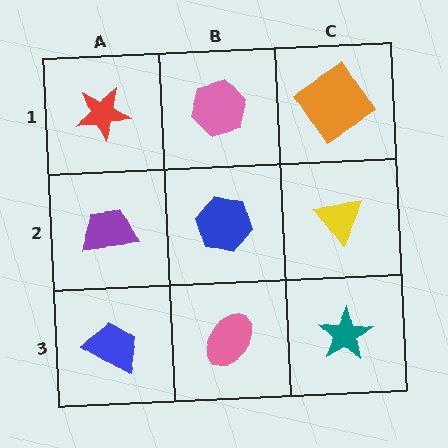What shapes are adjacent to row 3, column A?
A purple trapezoid (row 2, column A), a pink ellipse (row 3, column B).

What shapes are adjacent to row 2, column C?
An orange diamond (row 1, column C), a teal star (row 3, column C), a blue hexagon (row 2, column B).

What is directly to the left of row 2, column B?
A purple trapezoid.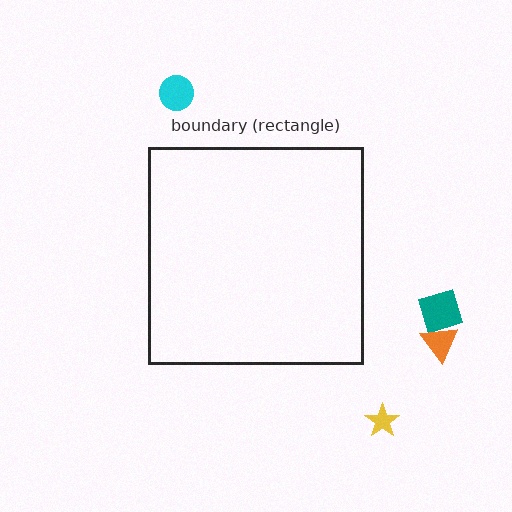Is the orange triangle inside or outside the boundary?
Outside.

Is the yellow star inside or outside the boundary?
Outside.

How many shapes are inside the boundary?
0 inside, 4 outside.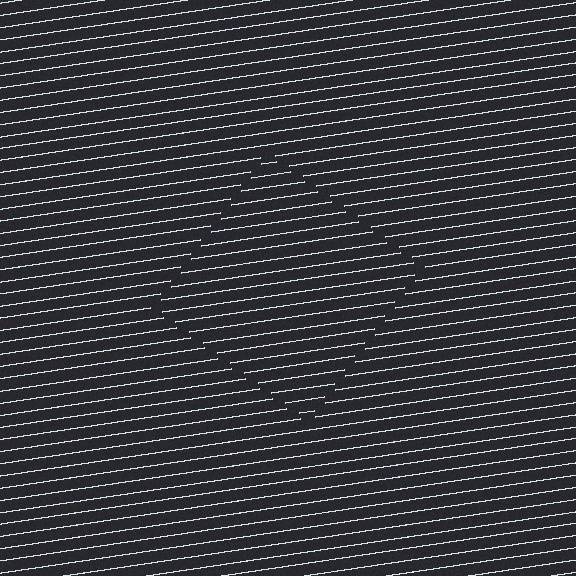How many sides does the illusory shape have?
4 sides — the line-ends trace a square.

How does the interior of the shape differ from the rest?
The interior of the shape contains the same grating, shifted by half a period — the contour is defined by the phase discontinuity where line-ends from the inner and outer gratings abut.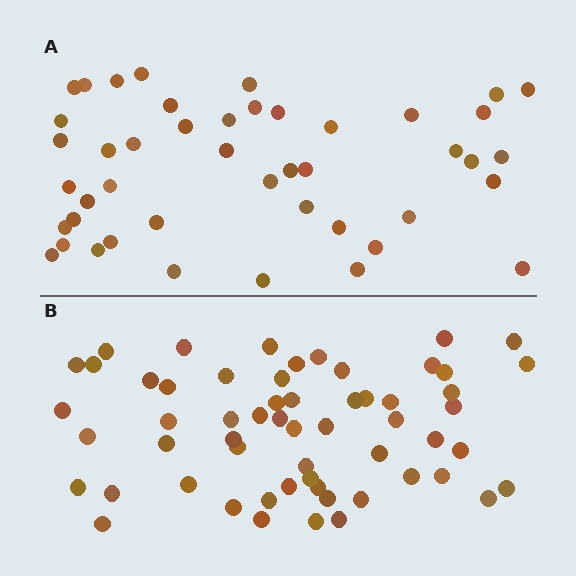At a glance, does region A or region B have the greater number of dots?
Region B (the bottom region) has more dots.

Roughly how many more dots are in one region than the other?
Region B has approximately 15 more dots than region A.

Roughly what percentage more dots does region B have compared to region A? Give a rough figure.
About 30% more.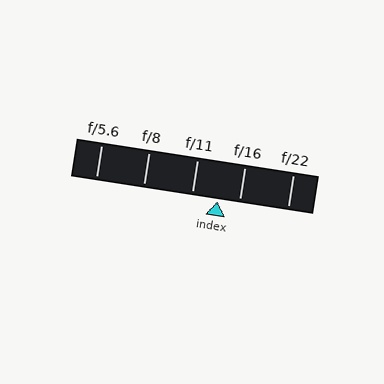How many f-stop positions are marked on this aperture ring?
There are 5 f-stop positions marked.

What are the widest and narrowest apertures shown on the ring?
The widest aperture shown is f/5.6 and the narrowest is f/22.